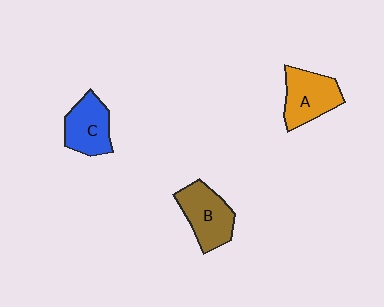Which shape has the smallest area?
Shape C (blue).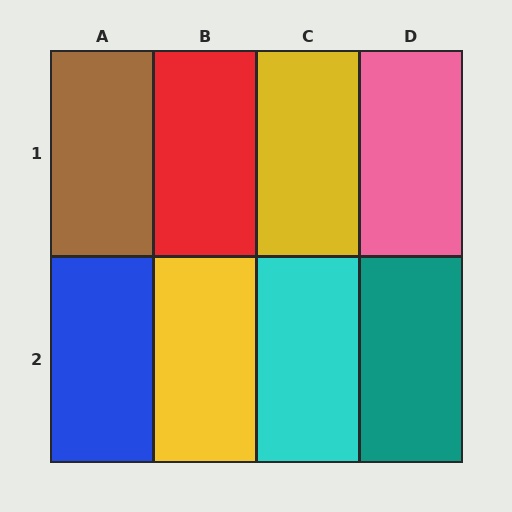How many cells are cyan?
1 cell is cyan.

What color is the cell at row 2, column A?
Blue.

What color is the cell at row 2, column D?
Teal.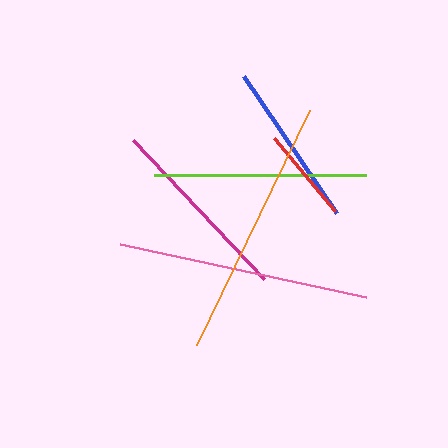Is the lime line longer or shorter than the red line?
The lime line is longer than the red line.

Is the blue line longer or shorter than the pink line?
The pink line is longer than the blue line.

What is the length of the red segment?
The red segment is approximately 96 pixels long.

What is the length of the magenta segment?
The magenta segment is approximately 191 pixels long.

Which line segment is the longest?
The orange line is the longest at approximately 260 pixels.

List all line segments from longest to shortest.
From longest to shortest: orange, pink, lime, magenta, blue, red.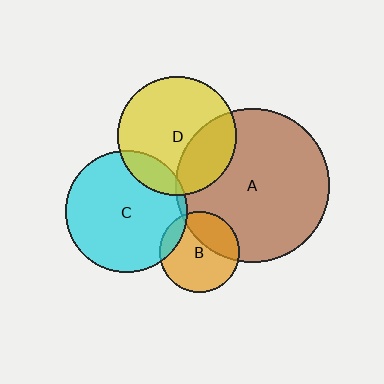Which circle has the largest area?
Circle A (brown).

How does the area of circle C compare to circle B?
Approximately 2.3 times.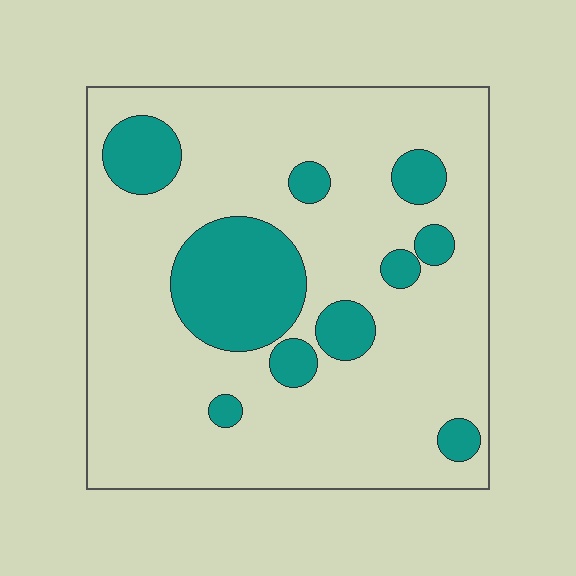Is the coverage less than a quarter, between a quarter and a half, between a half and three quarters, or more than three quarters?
Less than a quarter.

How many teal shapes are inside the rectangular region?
10.